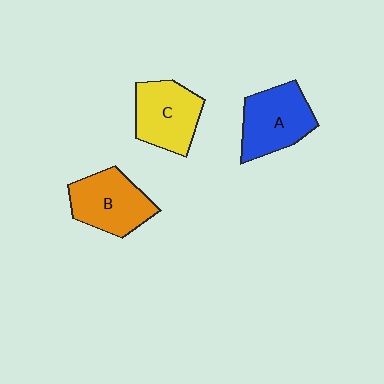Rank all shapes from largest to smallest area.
From largest to smallest: A (blue), B (orange), C (yellow).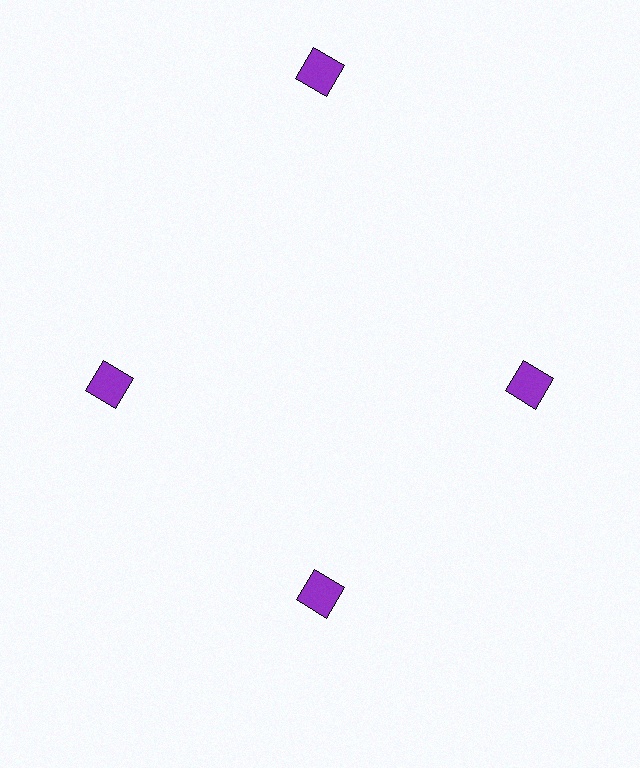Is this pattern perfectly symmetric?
No. The 4 purple squares are arranged in a ring, but one element near the 12 o'clock position is pushed outward from the center, breaking the 4-fold rotational symmetry.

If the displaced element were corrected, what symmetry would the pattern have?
It would have 4-fold rotational symmetry — the pattern would map onto itself every 90 degrees.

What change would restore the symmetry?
The symmetry would be restored by moving it inward, back onto the ring so that all 4 squares sit at equal angles and equal distance from the center.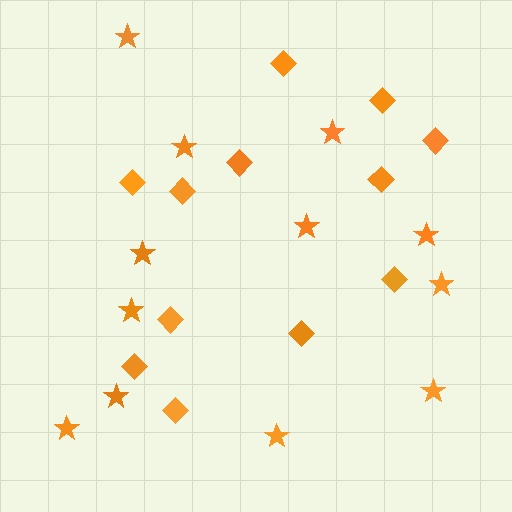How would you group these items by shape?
There are 2 groups: one group of diamonds (12) and one group of stars (12).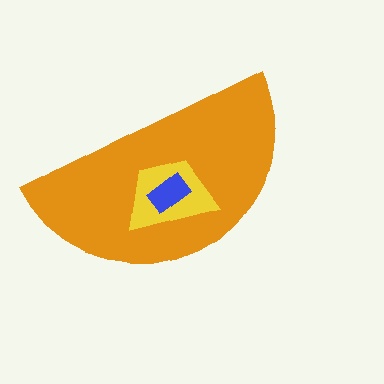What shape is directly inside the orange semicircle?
The yellow trapezoid.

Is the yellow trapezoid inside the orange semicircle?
Yes.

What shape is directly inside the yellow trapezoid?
The blue rectangle.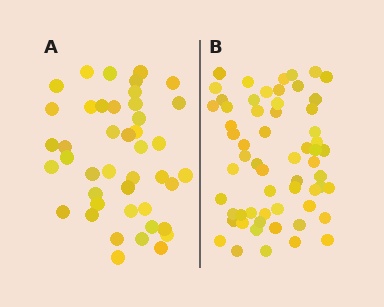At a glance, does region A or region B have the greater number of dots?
Region B (the right region) has more dots.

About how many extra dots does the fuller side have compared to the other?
Region B has approximately 15 more dots than region A.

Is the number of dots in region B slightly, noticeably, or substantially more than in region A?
Region B has noticeably more, but not dramatically so. The ratio is roughly 1.4 to 1.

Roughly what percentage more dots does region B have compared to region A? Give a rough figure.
About 40% more.